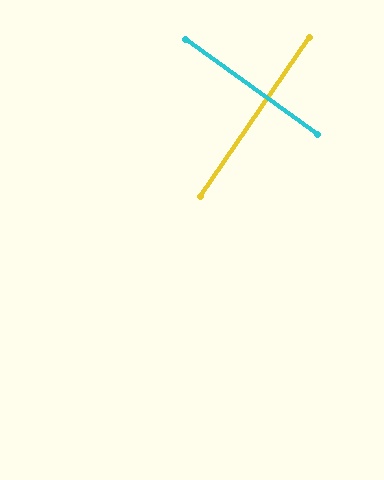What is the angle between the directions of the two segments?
Approximately 89 degrees.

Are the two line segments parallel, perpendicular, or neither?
Perpendicular — they meet at approximately 89°.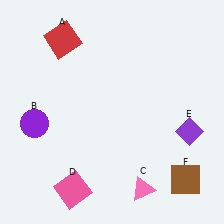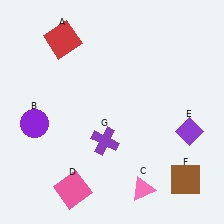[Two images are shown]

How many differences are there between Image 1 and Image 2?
There is 1 difference between the two images.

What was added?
A purple cross (G) was added in Image 2.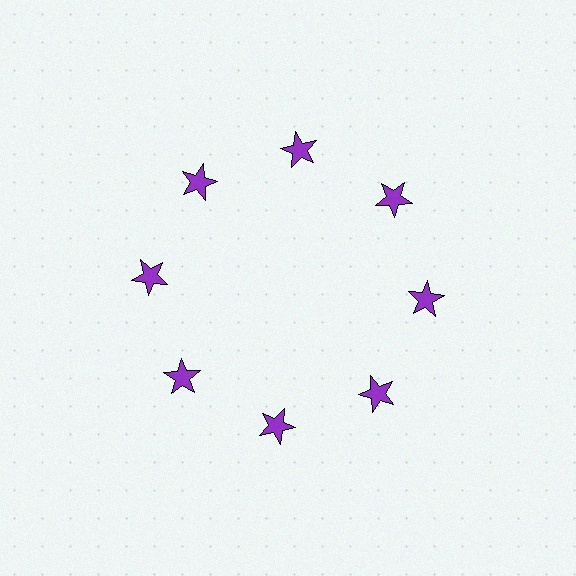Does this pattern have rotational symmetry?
Yes, this pattern has 8-fold rotational symmetry. It looks the same after rotating 45 degrees around the center.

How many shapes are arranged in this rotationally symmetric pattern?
There are 8 shapes, arranged in 8 groups of 1.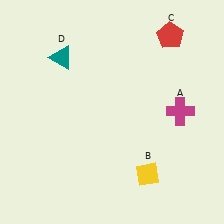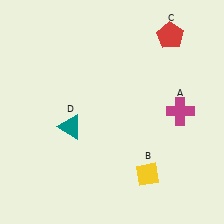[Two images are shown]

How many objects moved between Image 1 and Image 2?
1 object moved between the two images.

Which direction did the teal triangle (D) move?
The teal triangle (D) moved down.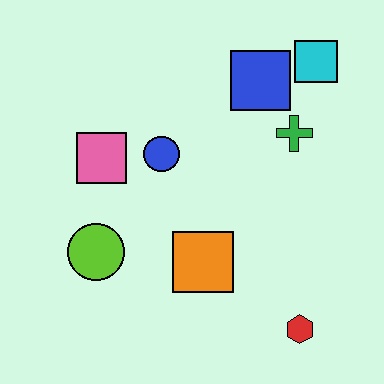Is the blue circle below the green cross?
Yes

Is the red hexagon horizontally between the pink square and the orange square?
No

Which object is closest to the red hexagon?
The orange square is closest to the red hexagon.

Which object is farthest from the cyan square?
The lime circle is farthest from the cyan square.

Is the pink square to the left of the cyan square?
Yes